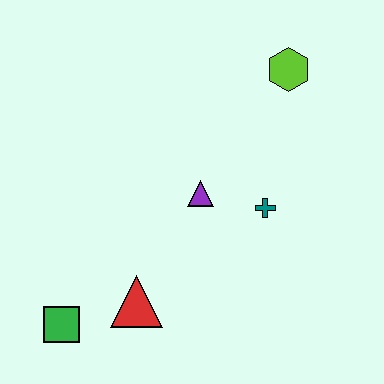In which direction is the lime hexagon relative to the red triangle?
The lime hexagon is above the red triangle.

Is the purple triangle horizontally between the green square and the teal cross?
Yes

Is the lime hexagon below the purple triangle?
No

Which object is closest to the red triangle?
The green square is closest to the red triangle.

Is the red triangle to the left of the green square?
No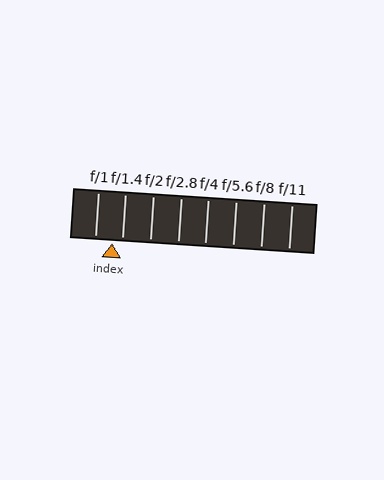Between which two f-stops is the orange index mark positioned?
The index mark is between f/1 and f/1.4.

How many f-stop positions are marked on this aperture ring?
There are 8 f-stop positions marked.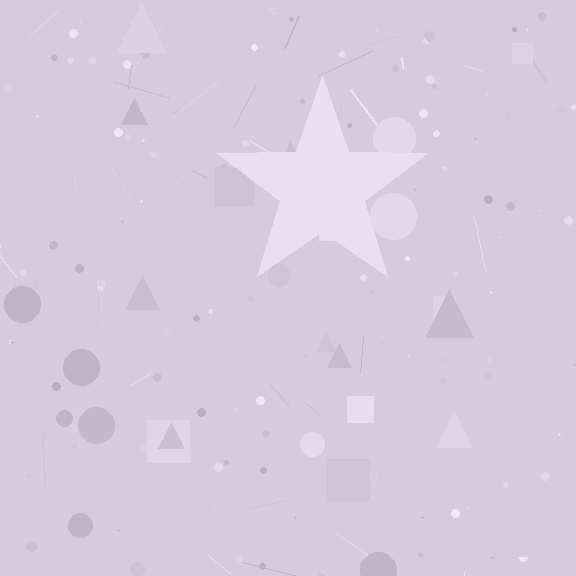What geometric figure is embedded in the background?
A star is embedded in the background.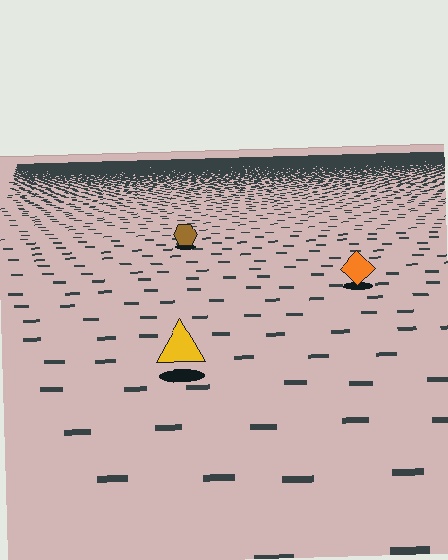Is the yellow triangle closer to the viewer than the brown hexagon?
Yes. The yellow triangle is closer — you can tell from the texture gradient: the ground texture is coarser near it.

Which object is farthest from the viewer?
The brown hexagon is farthest from the viewer. It appears smaller and the ground texture around it is denser.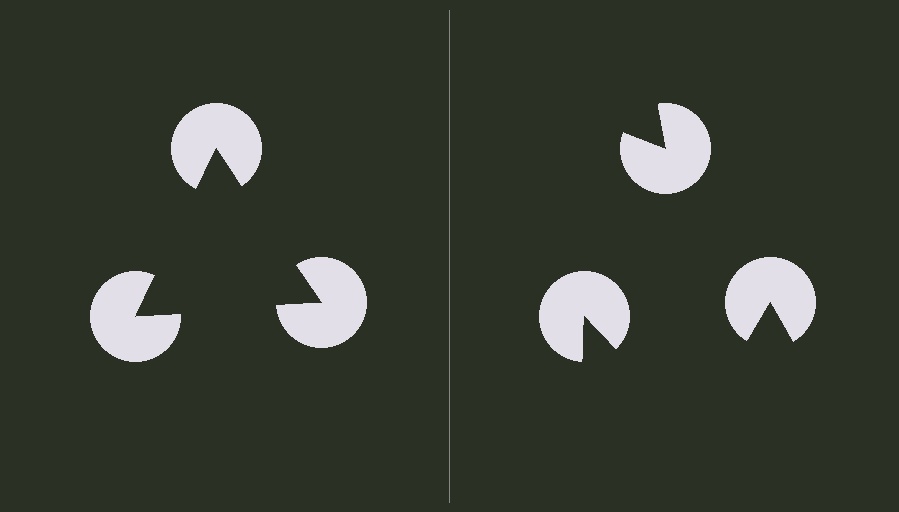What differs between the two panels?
The pac-man discs are positioned identically on both sides; only the wedge orientations differ. On the left they align to a triangle; on the right they are misaligned.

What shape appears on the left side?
An illusory triangle.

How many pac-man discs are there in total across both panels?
6 — 3 on each side.